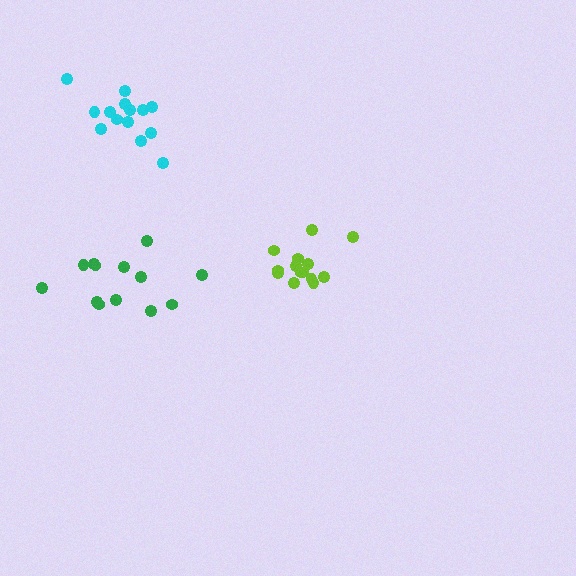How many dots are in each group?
Group 1: 14 dots, Group 2: 13 dots, Group 3: 14 dots (41 total).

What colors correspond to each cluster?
The clusters are colored: lime, green, cyan.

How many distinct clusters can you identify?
There are 3 distinct clusters.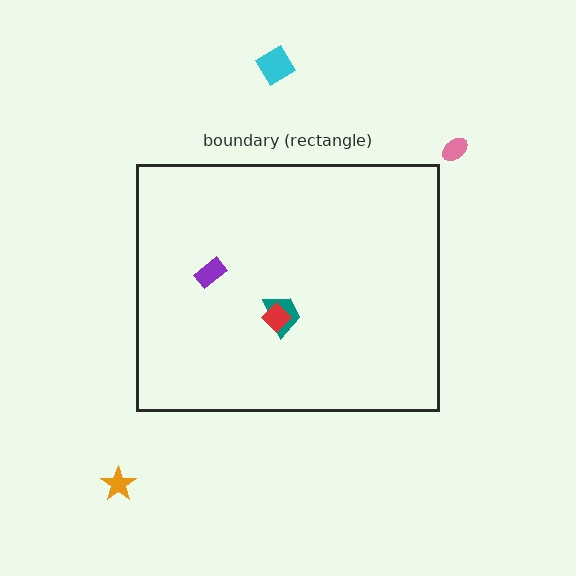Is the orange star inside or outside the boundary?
Outside.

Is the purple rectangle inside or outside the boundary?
Inside.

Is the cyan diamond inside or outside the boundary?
Outside.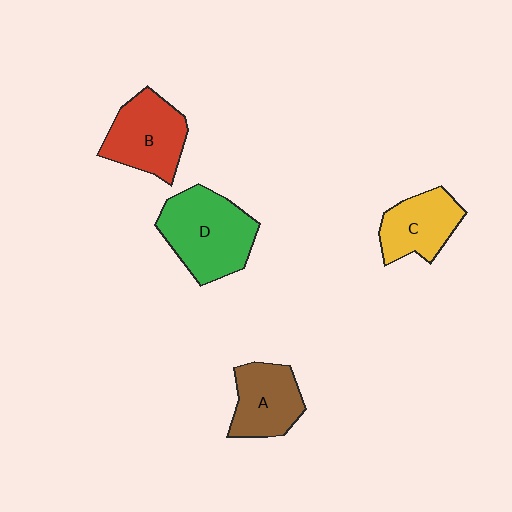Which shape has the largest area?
Shape D (green).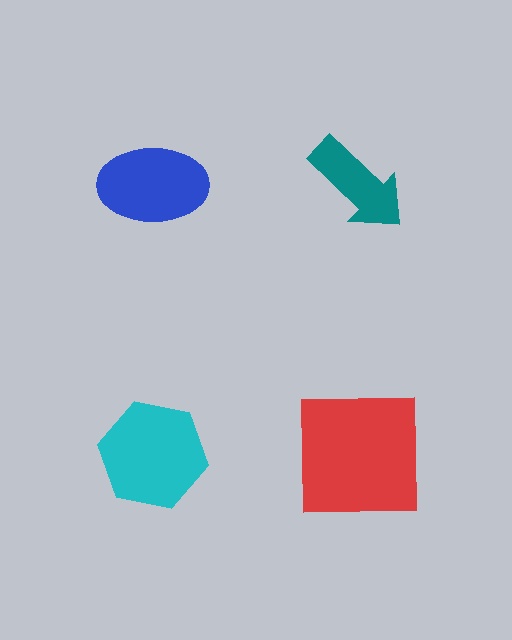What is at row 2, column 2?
A red square.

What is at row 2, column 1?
A cyan hexagon.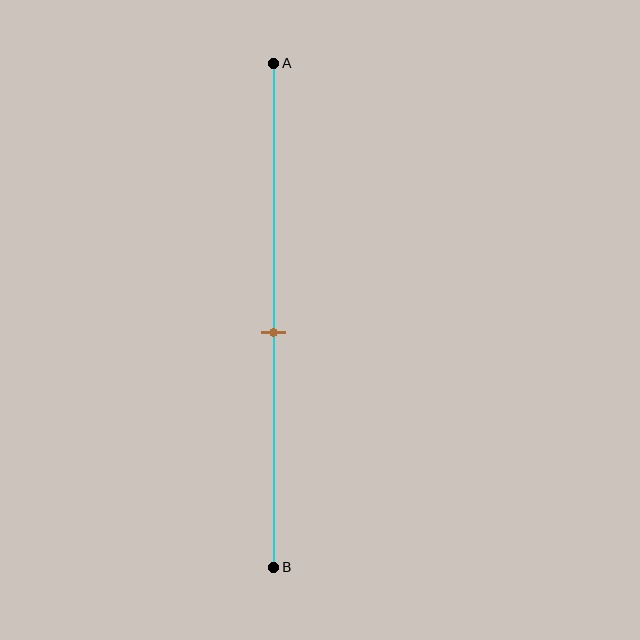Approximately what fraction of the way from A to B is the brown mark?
The brown mark is approximately 55% of the way from A to B.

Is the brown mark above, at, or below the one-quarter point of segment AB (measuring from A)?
The brown mark is below the one-quarter point of segment AB.